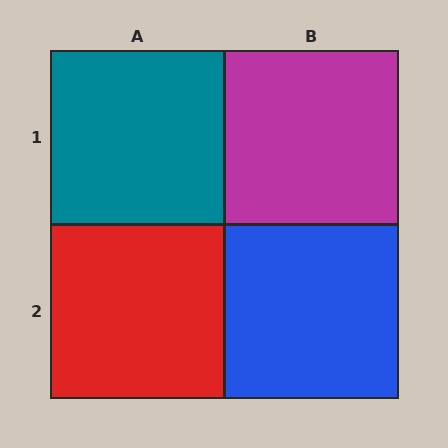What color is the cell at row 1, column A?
Teal.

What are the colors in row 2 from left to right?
Red, blue.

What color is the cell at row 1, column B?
Magenta.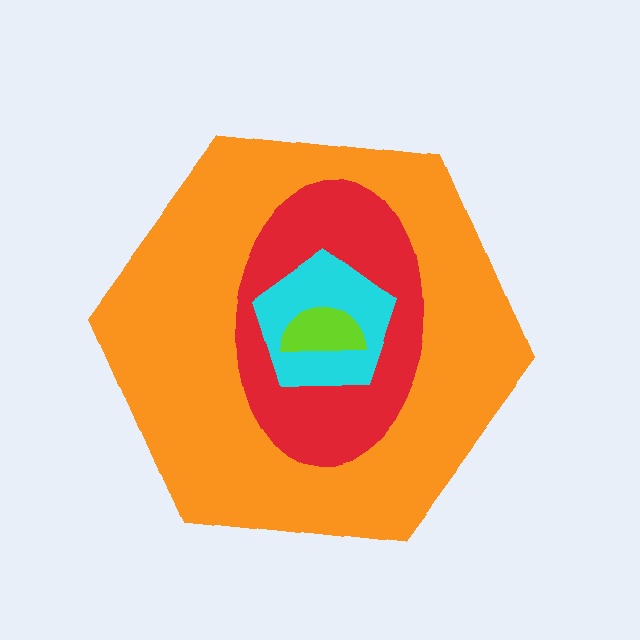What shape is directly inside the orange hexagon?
The red ellipse.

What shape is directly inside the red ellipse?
The cyan pentagon.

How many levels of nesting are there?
4.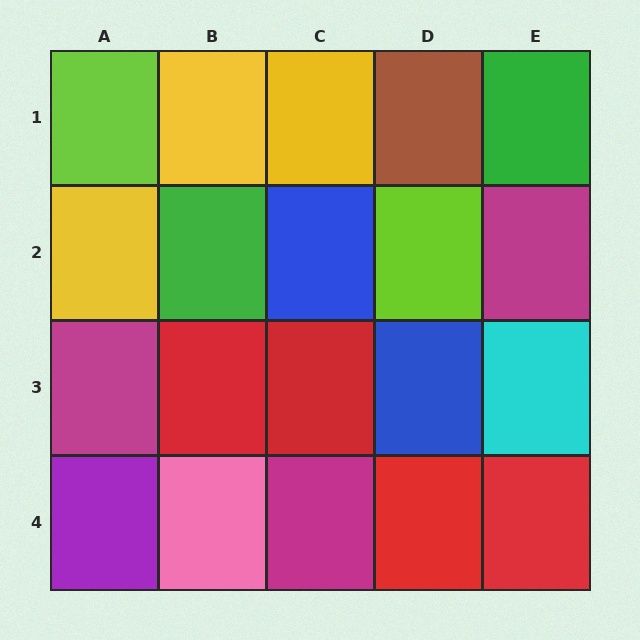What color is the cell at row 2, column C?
Blue.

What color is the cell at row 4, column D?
Red.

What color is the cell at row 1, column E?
Green.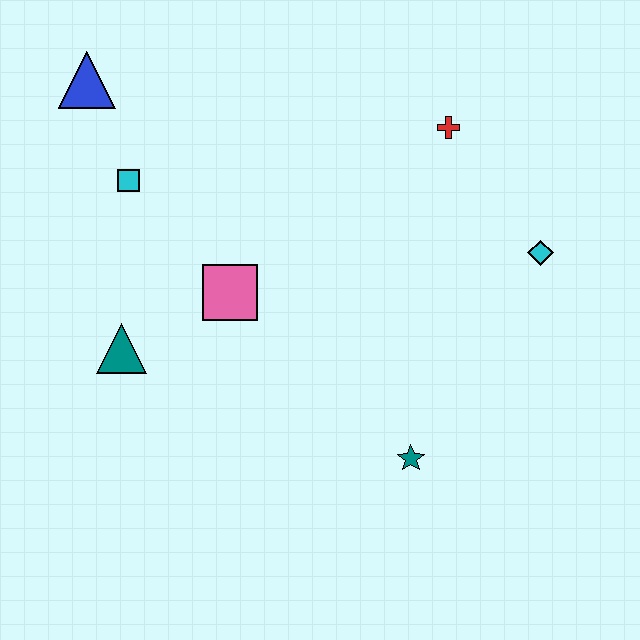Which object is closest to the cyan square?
The blue triangle is closest to the cyan square.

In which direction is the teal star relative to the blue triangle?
The teal star is below the blue triangle.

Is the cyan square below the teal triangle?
No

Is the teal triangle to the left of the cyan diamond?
Yes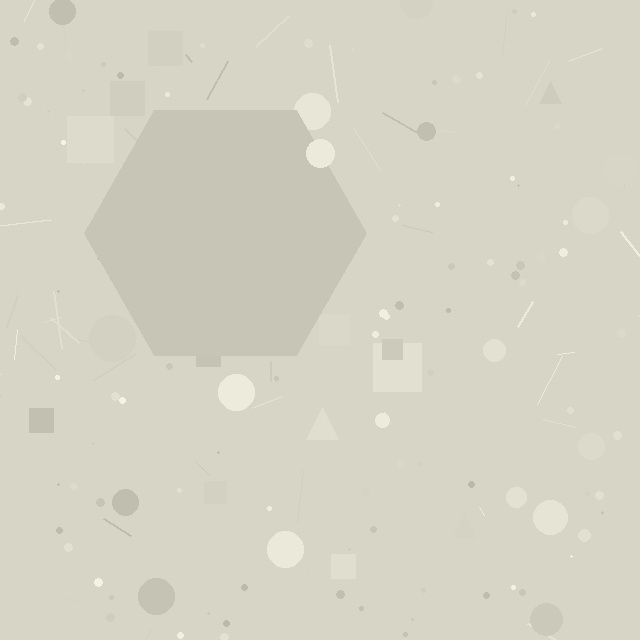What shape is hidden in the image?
A hexagon is hidden in the image.